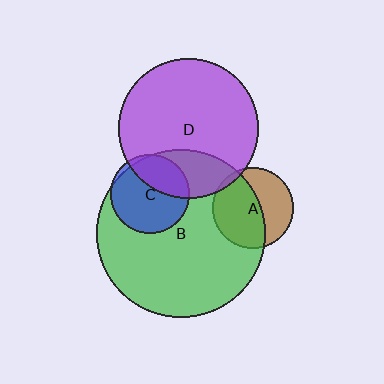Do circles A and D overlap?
Yes.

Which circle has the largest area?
Circle B (green).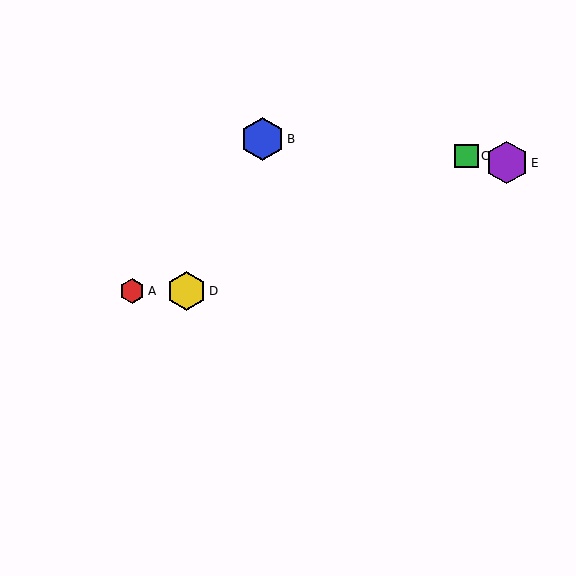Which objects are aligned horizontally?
Objects A, D are aligned horizontally.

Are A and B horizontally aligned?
No, A is at y≈291 and B is at y≈139.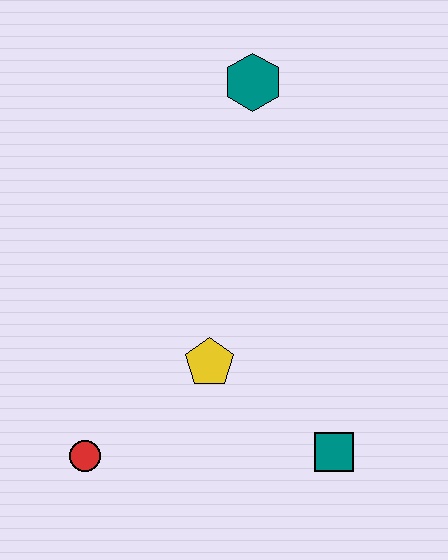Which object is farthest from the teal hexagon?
The red circle is farthest from the teal hexagon.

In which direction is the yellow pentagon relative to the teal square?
The yellow pentagon is to the left of the teal square.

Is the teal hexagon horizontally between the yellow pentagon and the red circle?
No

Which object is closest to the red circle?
The yellow pentagon is closest to the red circle.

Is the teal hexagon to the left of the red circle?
No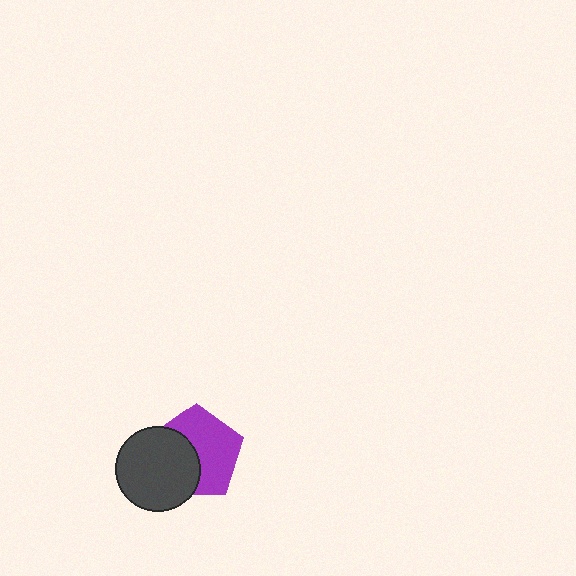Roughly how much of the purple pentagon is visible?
About half of it is visible (roughly 59%).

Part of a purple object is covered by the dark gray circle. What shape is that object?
It is a pentagon.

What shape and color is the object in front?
The object in front is a dark gray circle.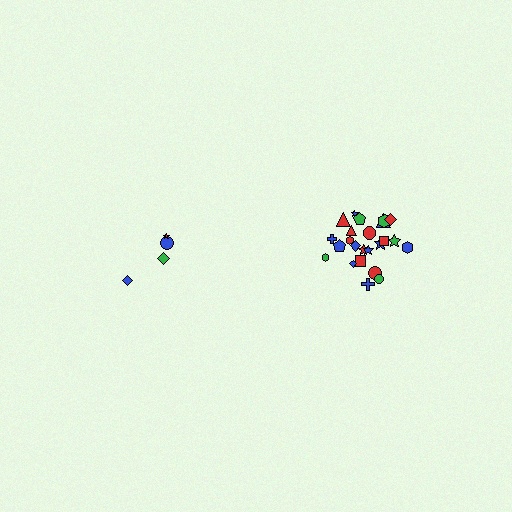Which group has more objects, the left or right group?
The right group.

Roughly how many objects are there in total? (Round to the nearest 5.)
Roughly 30 objects in total.